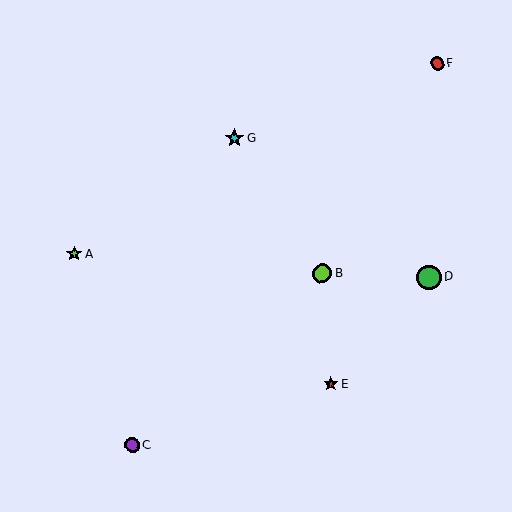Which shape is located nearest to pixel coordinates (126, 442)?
The purple circle (labeled C) at (132, 445) is nearest to that location.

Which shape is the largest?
The green circle (labeled D) is the largest.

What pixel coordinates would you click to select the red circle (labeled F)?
Click at (437, 63) to select the red circle F.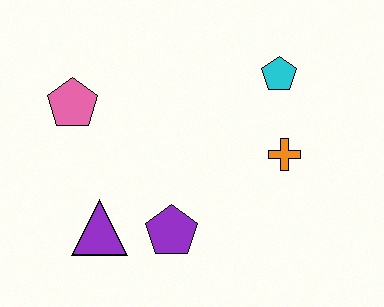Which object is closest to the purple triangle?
The purple pentagon is closest to the purple triangle.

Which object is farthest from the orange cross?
The pink pentagon is farthest from the orange cross.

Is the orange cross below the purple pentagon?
No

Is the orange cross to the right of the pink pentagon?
Yes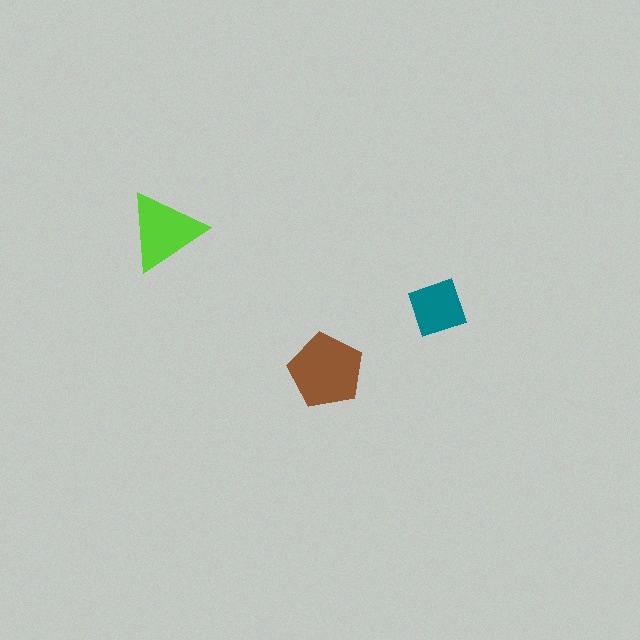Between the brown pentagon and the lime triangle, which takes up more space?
The brown pentagon.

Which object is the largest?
The brown pentagon.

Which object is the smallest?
The teal square.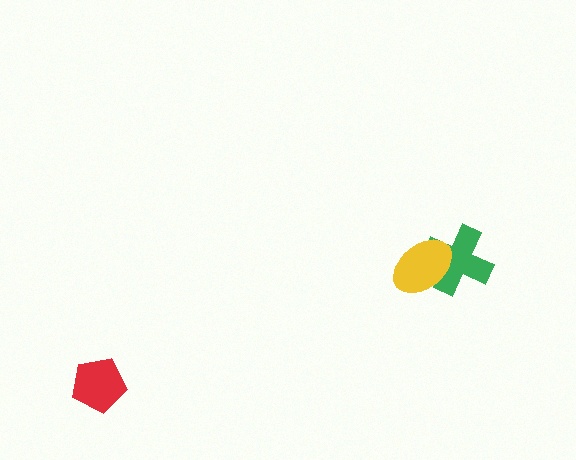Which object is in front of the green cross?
The yellow ellipse is in front of the green cross.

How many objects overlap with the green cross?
1 object overlaps with the green cross.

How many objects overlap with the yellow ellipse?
1 object overlaps with the yellow ellipse.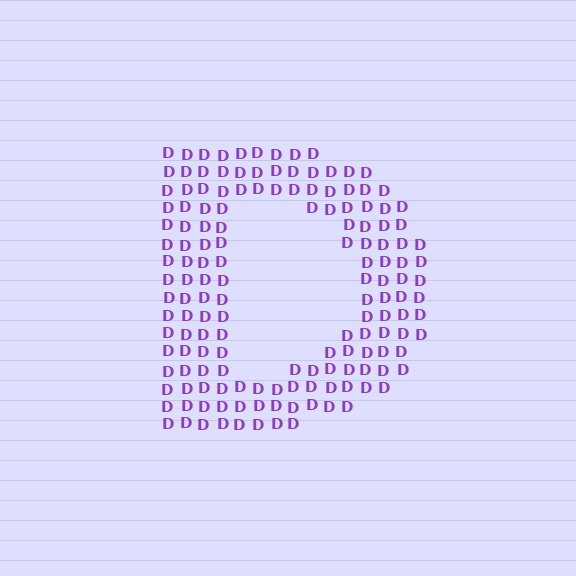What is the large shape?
The large shape is the letter D.